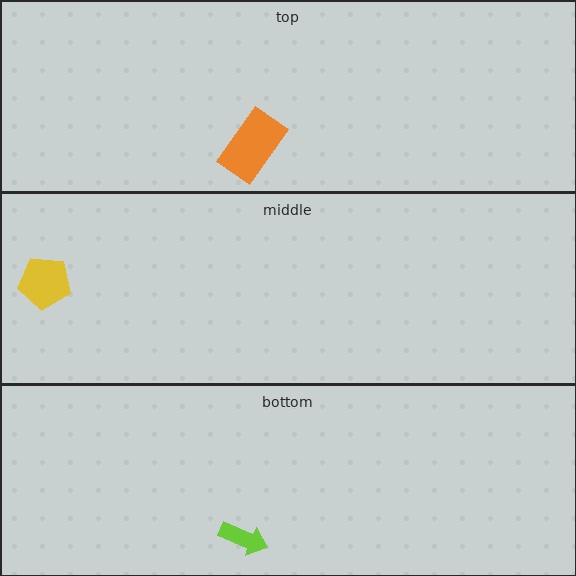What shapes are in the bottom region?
The lime arrow.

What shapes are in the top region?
The orange rectangle.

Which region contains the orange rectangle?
The top region.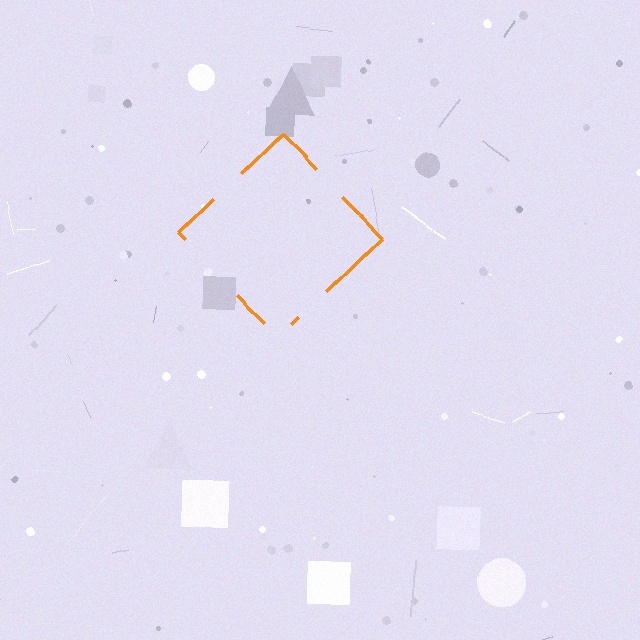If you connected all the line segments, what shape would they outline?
They would outline a diamond.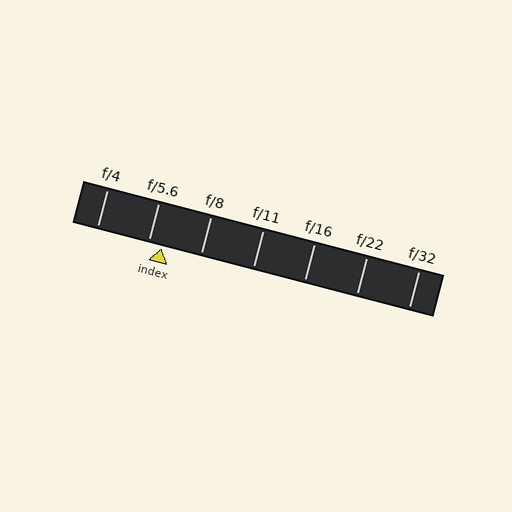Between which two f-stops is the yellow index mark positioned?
The index mark is between f/5.6 and f/8.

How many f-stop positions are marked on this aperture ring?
There are 7 f-stop positions marked.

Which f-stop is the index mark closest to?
The index mark is closest to f/5.6.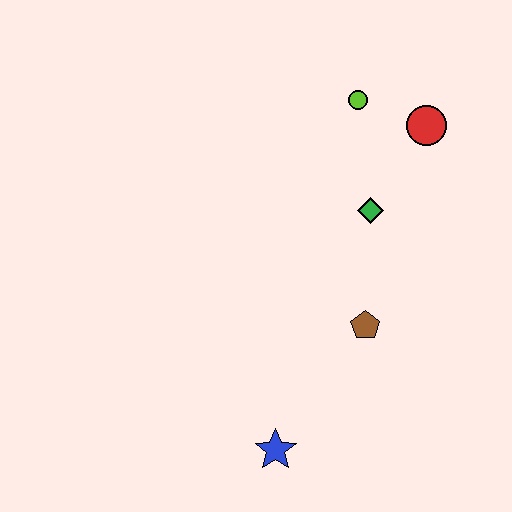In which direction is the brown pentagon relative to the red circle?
The brown pentagon is below the red circle.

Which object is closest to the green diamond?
The red circle is closest to the green diamond.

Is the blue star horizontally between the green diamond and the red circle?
No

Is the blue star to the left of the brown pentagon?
Yes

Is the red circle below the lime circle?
Yes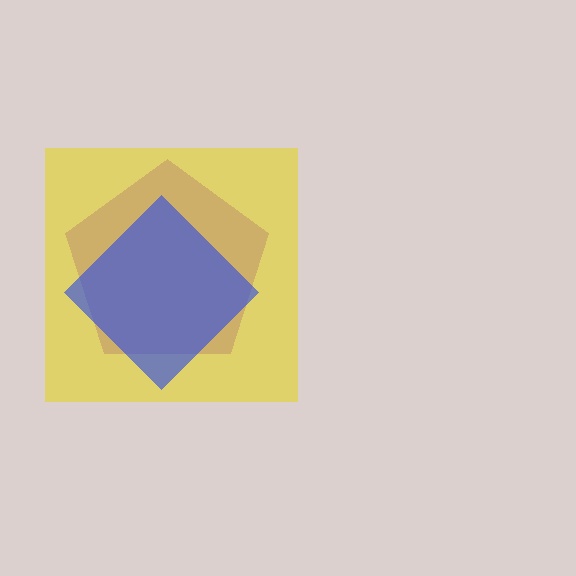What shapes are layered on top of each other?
The layered shapes are: a purple pentagon, a yellow square, a blue diamond.